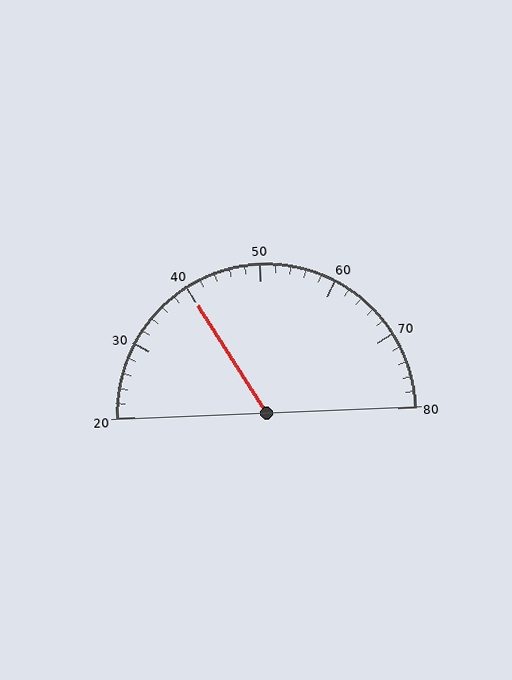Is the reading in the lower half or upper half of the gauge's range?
The reading is in the lower half of the range (20 to 80).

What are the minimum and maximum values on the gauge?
The gauge ranges from 20 to 80.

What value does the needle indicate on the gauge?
The needle indicates approximately 40.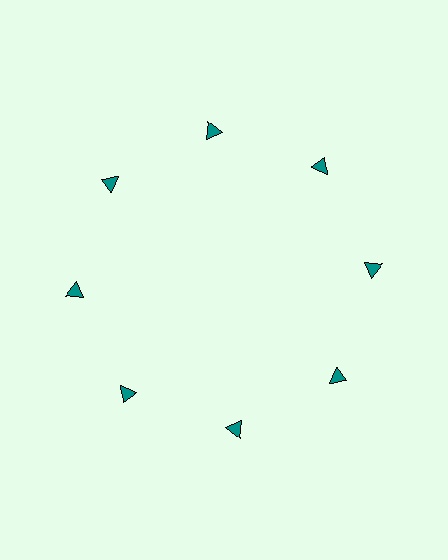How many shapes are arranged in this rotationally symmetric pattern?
There are 8 shapes, arranged in 8 groups of 1.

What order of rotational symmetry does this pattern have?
This pattern has 8-fold rotational symmetry.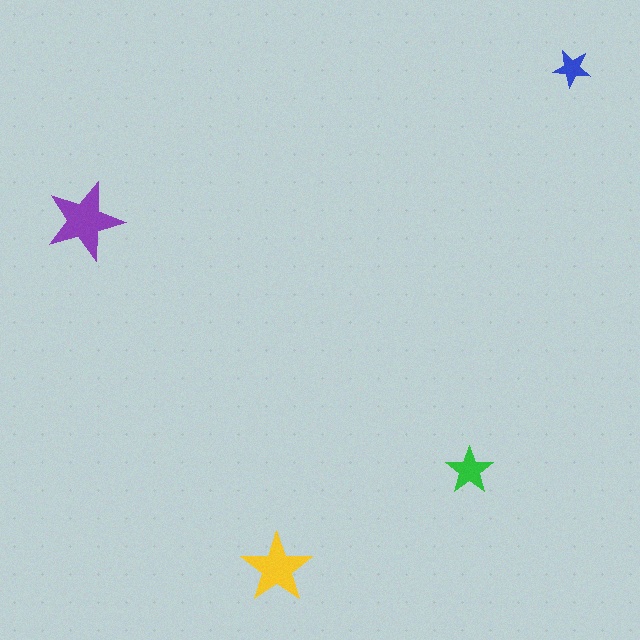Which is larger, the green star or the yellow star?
The yellow one.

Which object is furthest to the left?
The purple star is leftmost.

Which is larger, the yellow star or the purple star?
The purple one.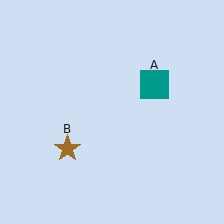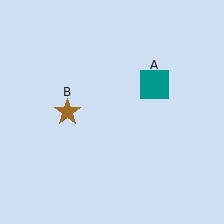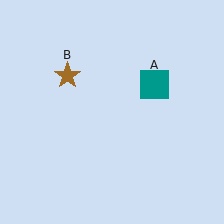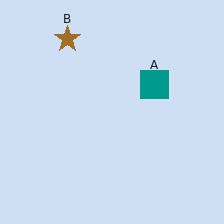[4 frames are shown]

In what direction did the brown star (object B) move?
The brown star (object B) moved up.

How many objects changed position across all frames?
1 object changed position: brown star (object B).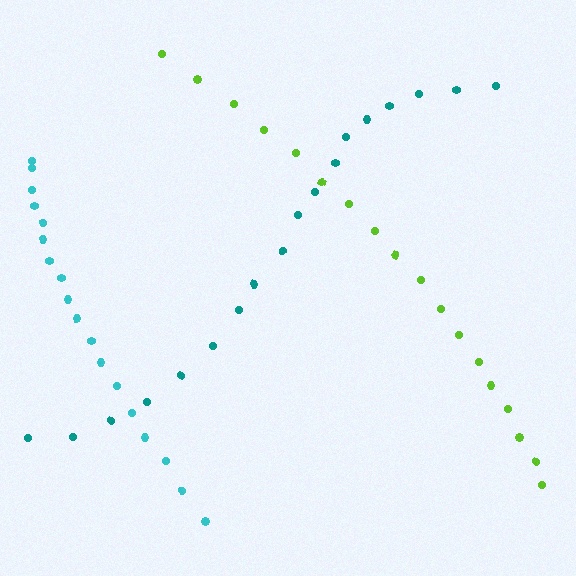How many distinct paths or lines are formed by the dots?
There are 3 distinct paths.